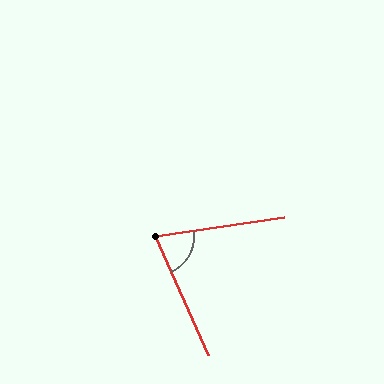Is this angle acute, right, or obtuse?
It is acute.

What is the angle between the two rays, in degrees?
Approximately 75 degrees.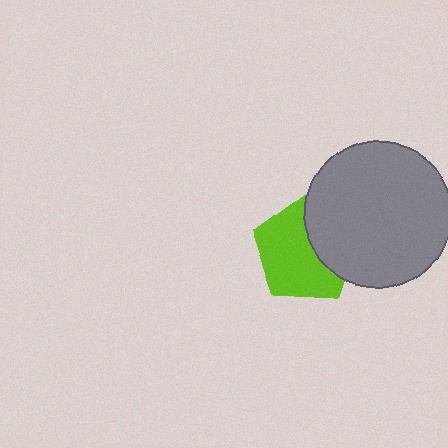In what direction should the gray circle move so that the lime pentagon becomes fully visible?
The gray circle should move right. That is the shortest direction to clear the overlap and leave the lime pentagon fully visible.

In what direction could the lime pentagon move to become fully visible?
The lime pentagon could move left. That would shift it out from behind the gray circle entirely.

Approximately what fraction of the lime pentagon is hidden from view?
Roughly 36% of the lime pentagon is hidden behind the gray circle.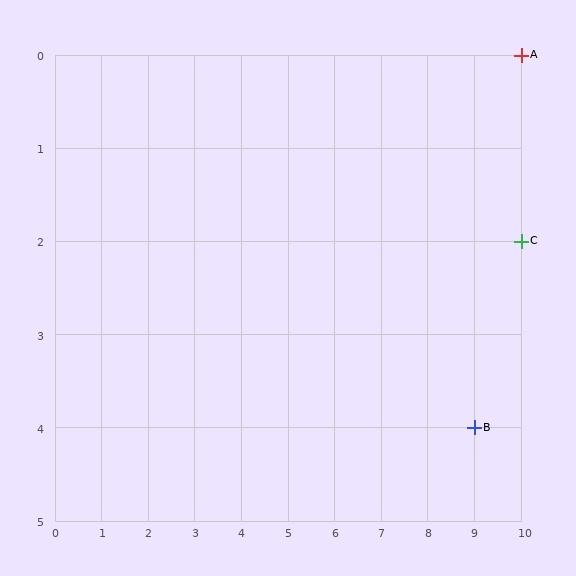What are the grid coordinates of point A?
Point A is at grid coordinates (10, 0).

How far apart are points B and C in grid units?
Points B and C are 1 column and 2 rows apart (about 2.2 grid units diagonally).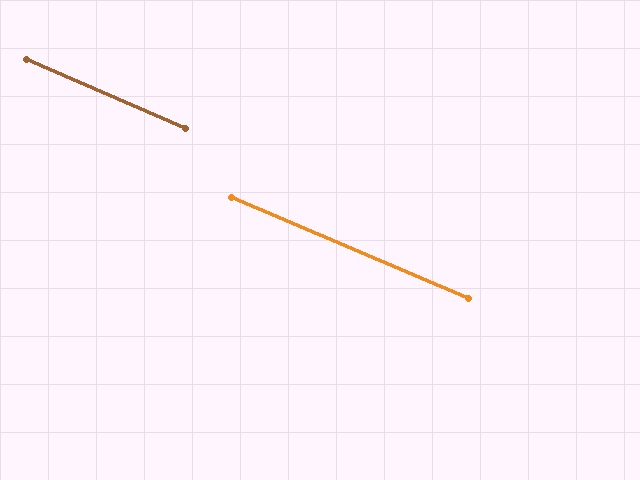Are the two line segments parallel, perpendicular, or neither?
Parallel — their directions differ by only 0.2°.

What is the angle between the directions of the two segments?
Approximately 0 degrees.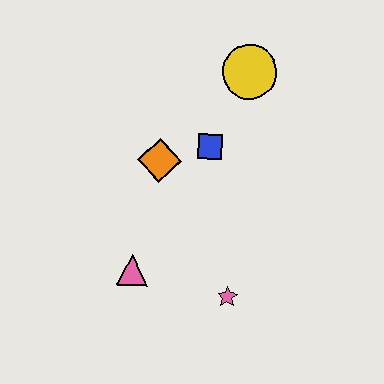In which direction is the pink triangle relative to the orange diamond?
The pink triangle is below the orange diamond.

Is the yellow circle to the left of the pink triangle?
No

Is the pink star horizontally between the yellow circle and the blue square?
Yes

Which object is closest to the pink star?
The pink triangle is closest to the pink star.